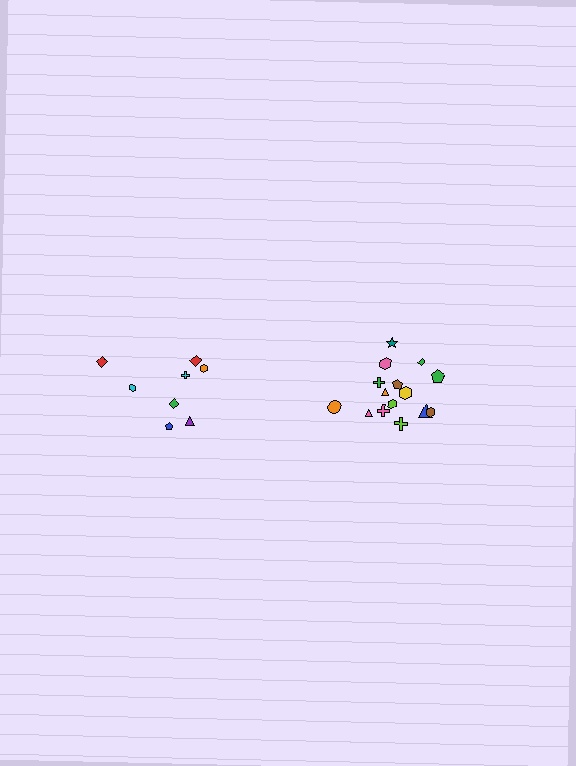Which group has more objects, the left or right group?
The right group.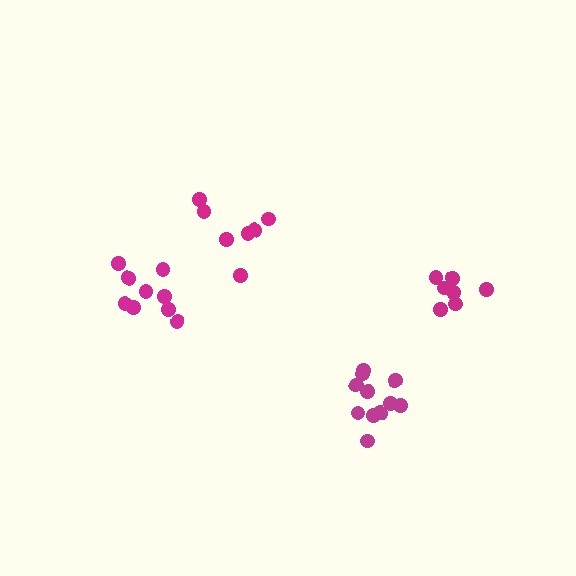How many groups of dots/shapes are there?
There are 4 groups.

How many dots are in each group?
Group 1: 7 dots, Group 2: 7 dots, Group 3: 11 dots, Group 4: 9 dots (34 total).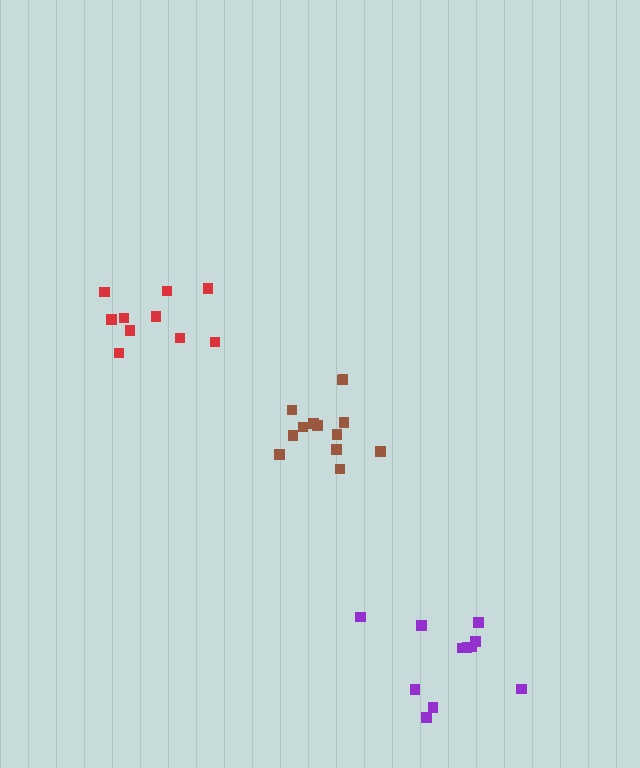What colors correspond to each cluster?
The clusters are colored: brown, red, purple.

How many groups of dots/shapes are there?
There are 3 groups.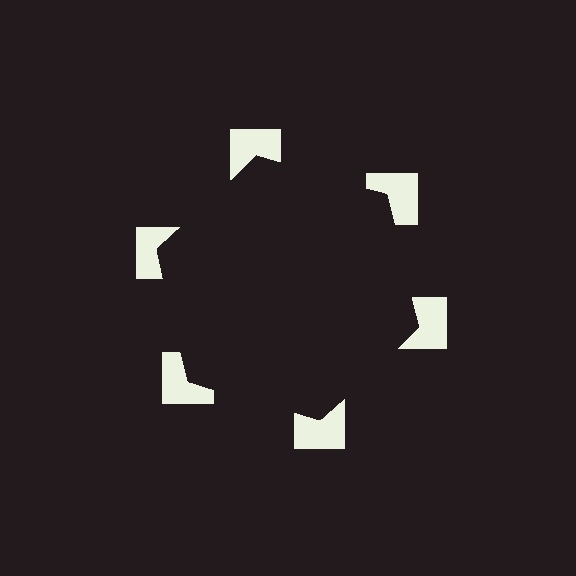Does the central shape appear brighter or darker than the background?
It typically appears slightly darker than the background, even though no actual brightness change is drawn.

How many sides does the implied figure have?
6 sides.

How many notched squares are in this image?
There are 6 — one at each vertex of the illusory hexagon.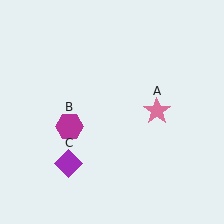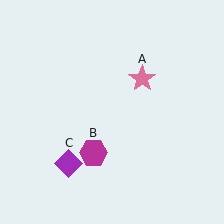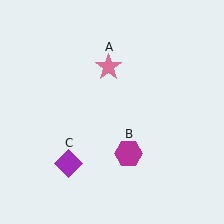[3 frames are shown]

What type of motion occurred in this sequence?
The pink star (object A), magenta hexagon (object B) rotated counterclockwise around the center of the scene.